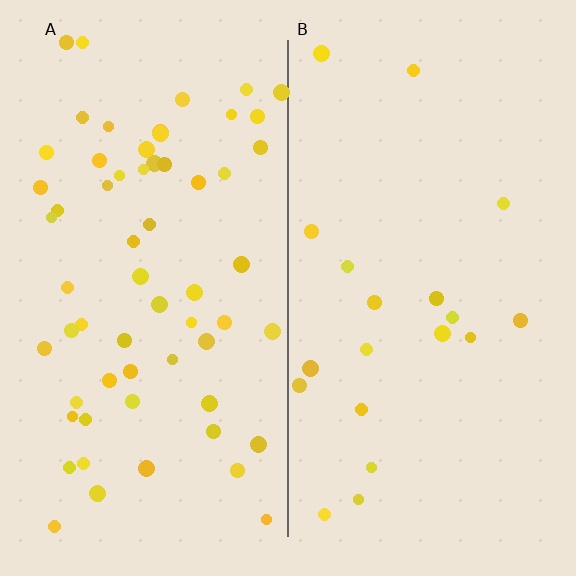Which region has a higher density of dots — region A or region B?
A (the left).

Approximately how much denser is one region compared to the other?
Approximately 3.2× — region A over region B.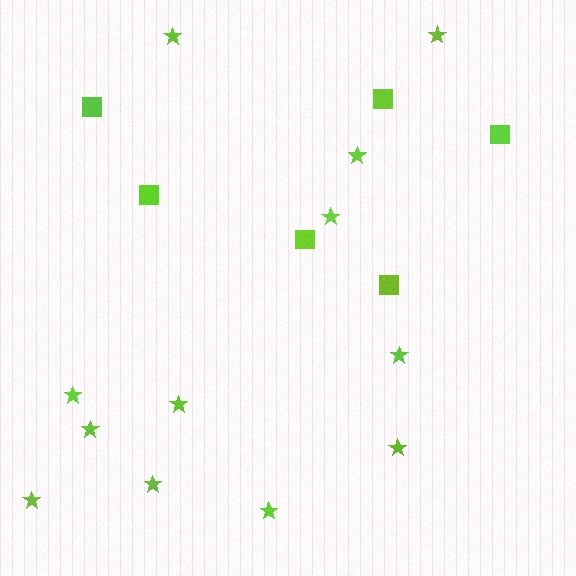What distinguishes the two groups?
There are 2 groups: one group of squares (6) and one group of stars (12).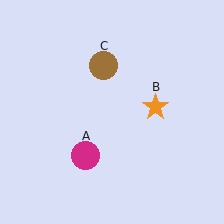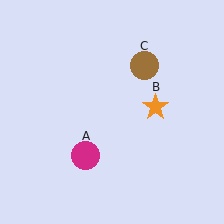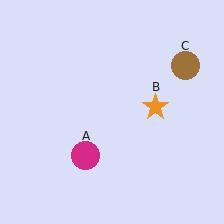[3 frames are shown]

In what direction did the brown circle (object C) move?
The brown circle (object C) moved right.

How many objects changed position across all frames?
1 object changed position: brown circle (object C).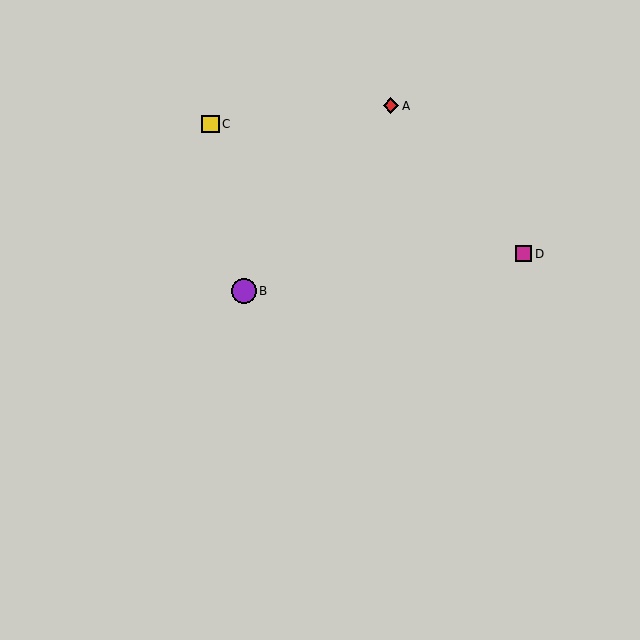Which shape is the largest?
The purple circle (labeled B) is the largest.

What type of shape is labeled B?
Shape B is a purple circle.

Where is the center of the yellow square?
The center of the yellow square is at (210, 124).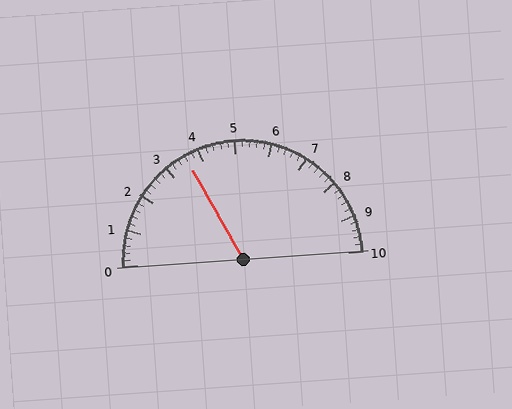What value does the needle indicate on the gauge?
The needle indicates approximately 3.6.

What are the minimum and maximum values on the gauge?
The gauge ranges from 0 to 10.